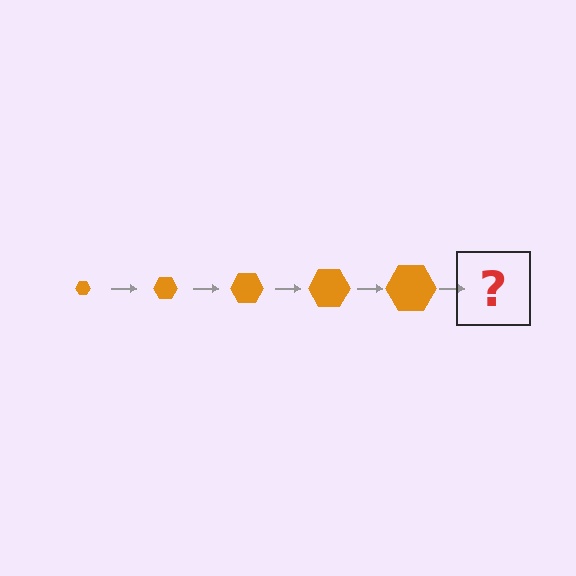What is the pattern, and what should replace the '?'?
The pattern is that the hexagon gets progressively larger each step. The '?' should be an orange hexagon, larger than the previous one.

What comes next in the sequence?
The next element should be an orange hexagon, larger than the previous one.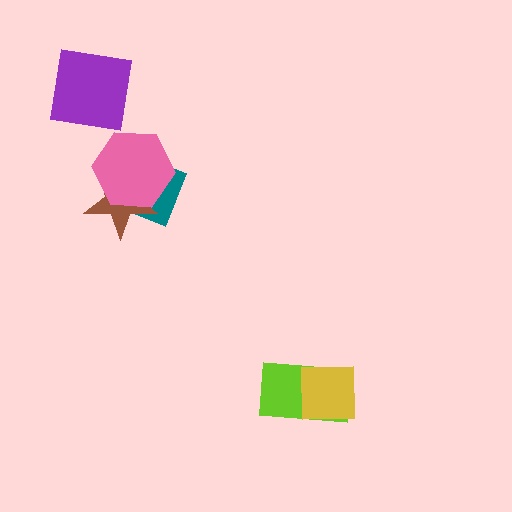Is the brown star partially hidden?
Yes, it is partially covered by another shape.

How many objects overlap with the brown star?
2 objects overlap with the brown star.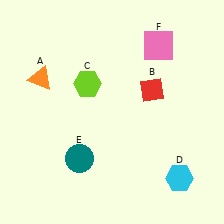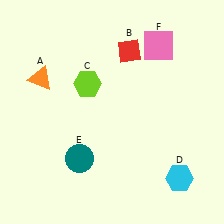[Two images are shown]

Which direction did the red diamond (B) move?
The red diamond (B) moved up.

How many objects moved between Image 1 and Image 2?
1 object moved between the two images.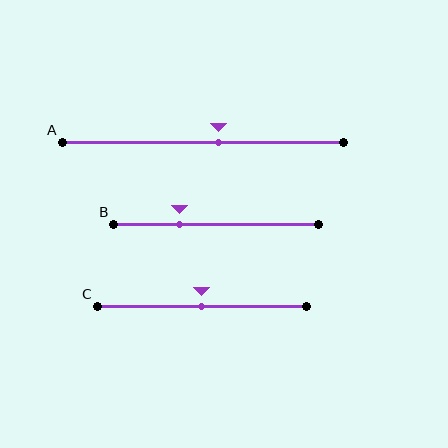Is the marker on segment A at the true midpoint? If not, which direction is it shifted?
No, the marker on segment A is shifted to the right by about 6% of the segment length.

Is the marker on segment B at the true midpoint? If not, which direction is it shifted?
No, the marker on segment B is shifted to the left by about 18% of the segment length.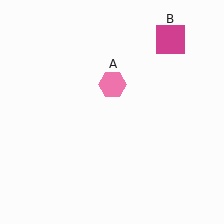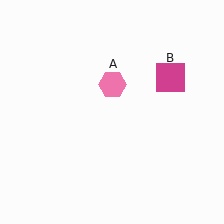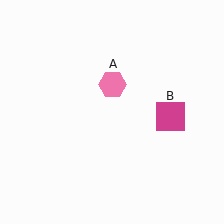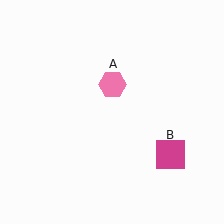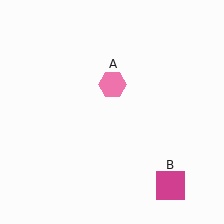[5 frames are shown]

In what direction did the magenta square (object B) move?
The magenta square (object B) moved down.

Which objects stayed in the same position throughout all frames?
Pink hexagon (object A) remained stationary.